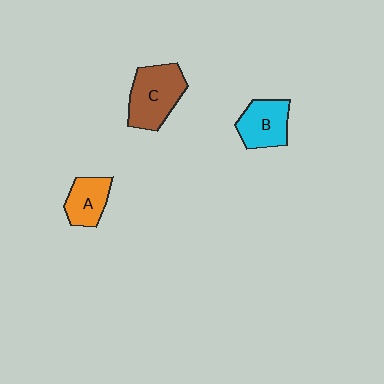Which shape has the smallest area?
Shape A (orange).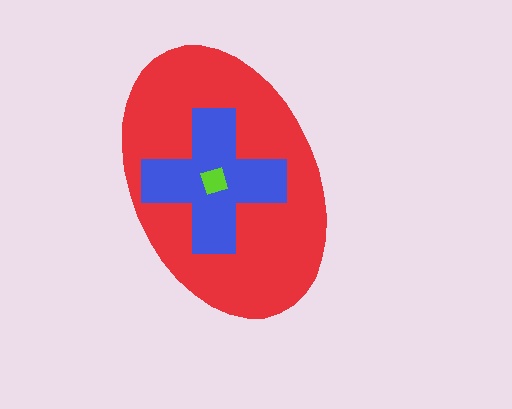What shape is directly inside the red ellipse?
The blue cross.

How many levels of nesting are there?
3.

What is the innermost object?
The lime diamond.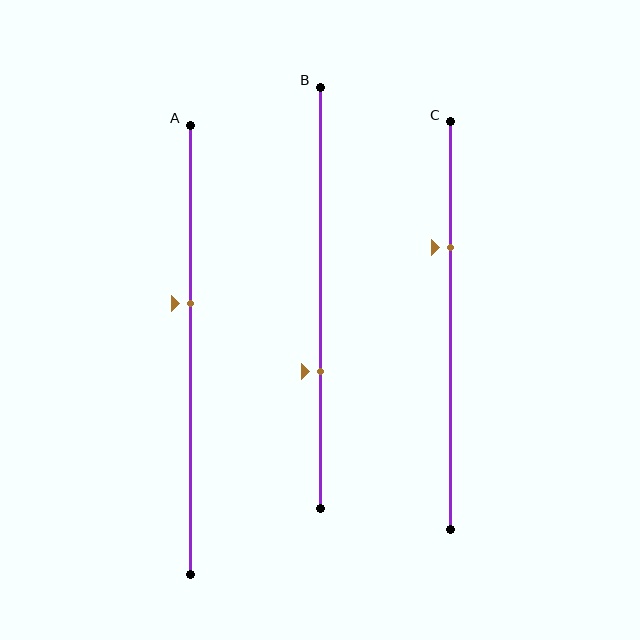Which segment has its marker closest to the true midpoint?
Segment A has its marker closest to the true midpoint.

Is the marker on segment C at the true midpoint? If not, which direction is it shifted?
No, the marker on segment C is shifted upward by about 19% of the segment length.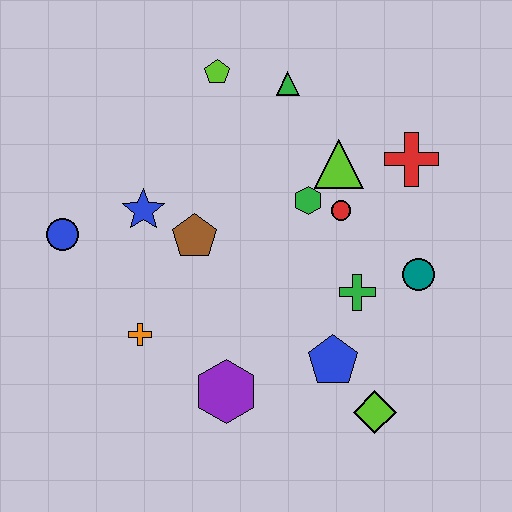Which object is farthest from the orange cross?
The red cross is farthest from the orange cross.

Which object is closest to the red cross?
The lime triangle is closest to the red cross.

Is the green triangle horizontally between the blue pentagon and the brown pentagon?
Yes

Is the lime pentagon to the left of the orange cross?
No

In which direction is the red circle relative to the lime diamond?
The red circle is above the lime diamond.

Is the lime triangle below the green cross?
No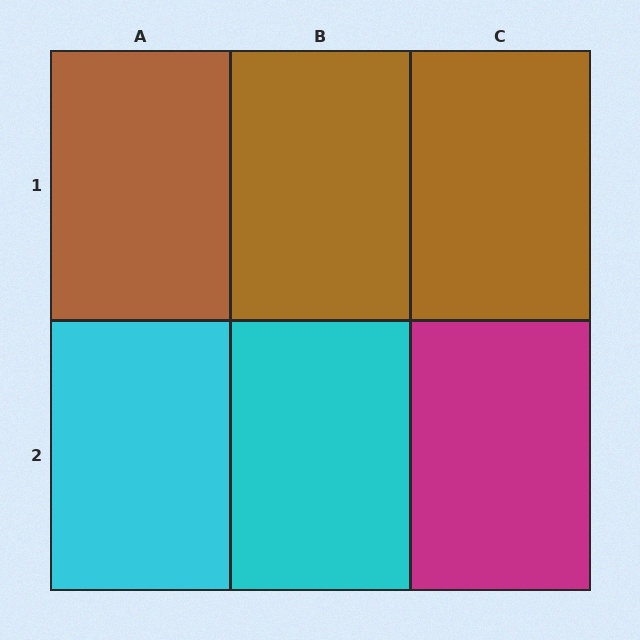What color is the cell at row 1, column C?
Brown.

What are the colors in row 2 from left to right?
Cyan, cyan, magenta.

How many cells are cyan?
2 cells are cyan.